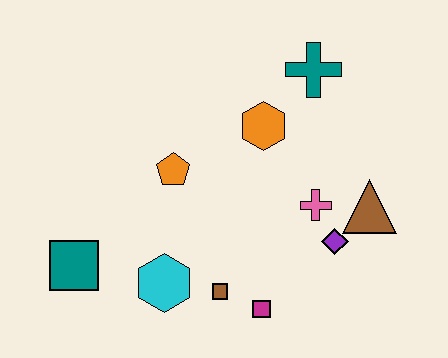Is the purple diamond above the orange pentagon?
No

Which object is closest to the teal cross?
The orange hexagon is closest to the teal cross.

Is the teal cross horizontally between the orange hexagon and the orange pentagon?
No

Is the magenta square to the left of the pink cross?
Yes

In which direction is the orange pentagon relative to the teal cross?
The orange pentagon is to the left of the teal cross.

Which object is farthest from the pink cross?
The teal square is farthest from the pink cross.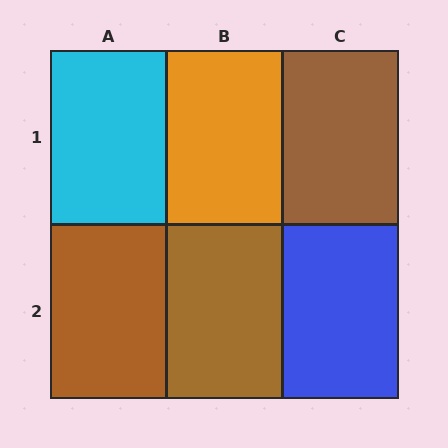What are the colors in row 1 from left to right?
Cyan, orange, brown.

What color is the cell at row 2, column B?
Brown.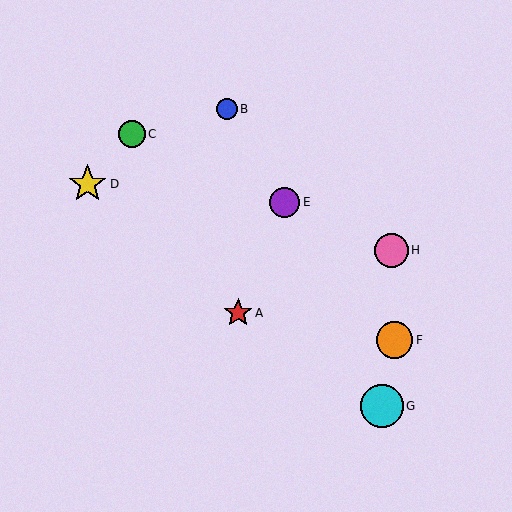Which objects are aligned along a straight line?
Objects C, E, H are aligned along a straight line.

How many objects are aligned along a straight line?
3 objects (C, E, H) are aligned along a straight line.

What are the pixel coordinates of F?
Object F is at (394, 340).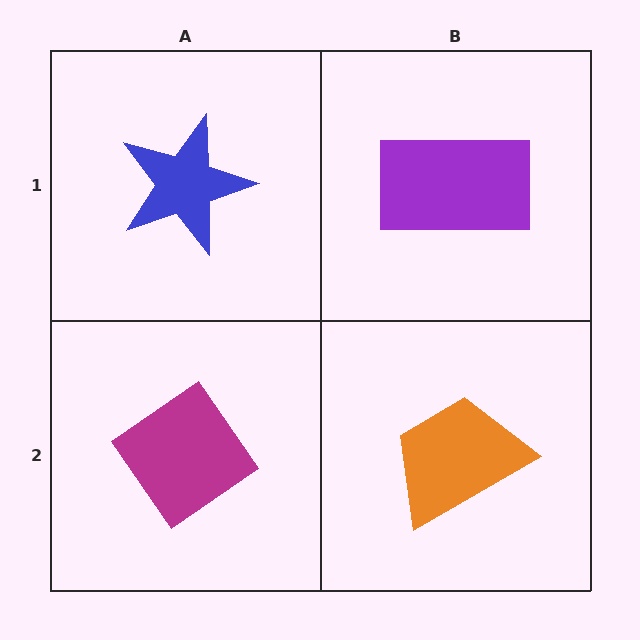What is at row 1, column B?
A purple rectangle.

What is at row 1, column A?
A blue star.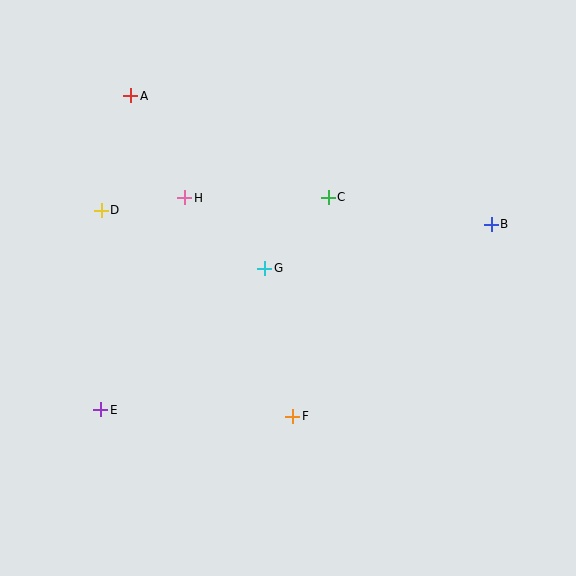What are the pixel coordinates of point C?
Point C is at (328, 197).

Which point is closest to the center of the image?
Point G at (265, 268) is closest to the center.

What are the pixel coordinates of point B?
Point B is at (491, 224).